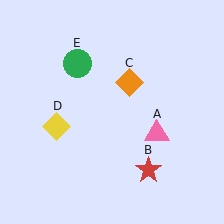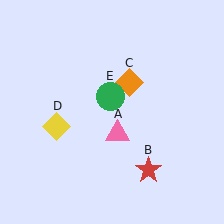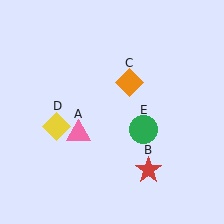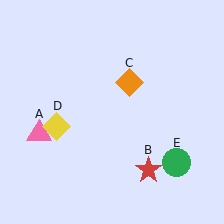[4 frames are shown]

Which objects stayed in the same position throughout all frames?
Red star (object B) and orange diamond (object C) and yellow diamond (object D) remained stationary.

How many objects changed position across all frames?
2 objects changed position: pink triangle (object A), green circle (object E).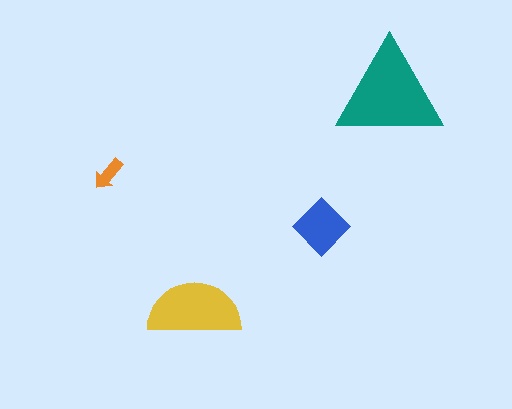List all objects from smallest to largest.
The orange arrow, the blue diamond, the yellow semicircle, the teal triangle.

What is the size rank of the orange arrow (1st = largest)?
4th.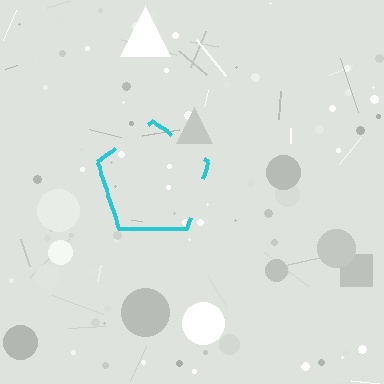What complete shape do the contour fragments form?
The contour fragments form a pentagon.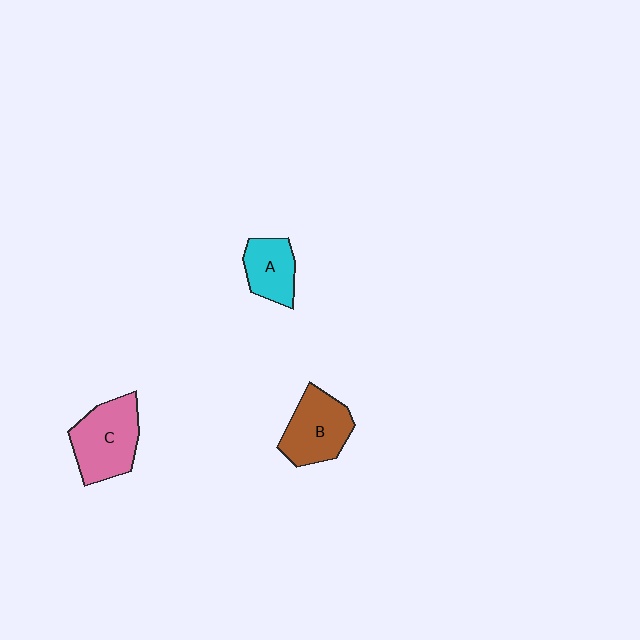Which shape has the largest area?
Shape C (pink).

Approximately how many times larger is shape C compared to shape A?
Approximately 1.6 times.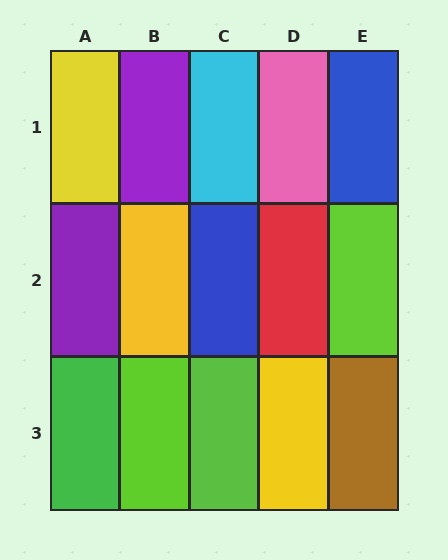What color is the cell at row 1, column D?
Pink.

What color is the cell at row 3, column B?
Lime.